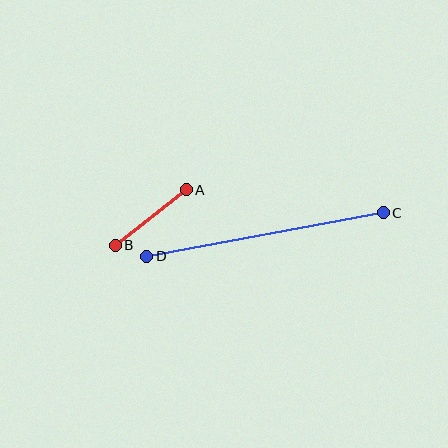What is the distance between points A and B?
The distance is approximately 90 pixels.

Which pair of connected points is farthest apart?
Points C and D are farthest apart.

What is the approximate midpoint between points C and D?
The midpoint is at approximately (265, 234) pixels.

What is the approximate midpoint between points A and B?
The midpoint is at approximately (151, 218) pixels.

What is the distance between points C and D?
The distance is approximately 240 pixels.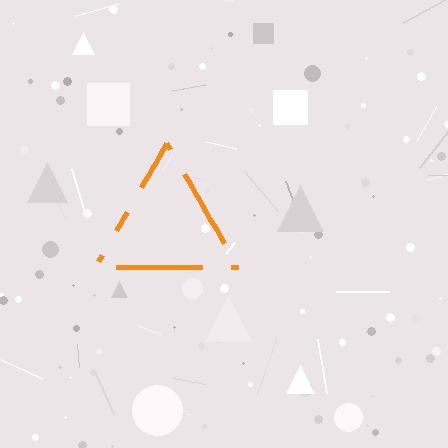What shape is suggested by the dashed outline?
The dashed outline suggests a triangle.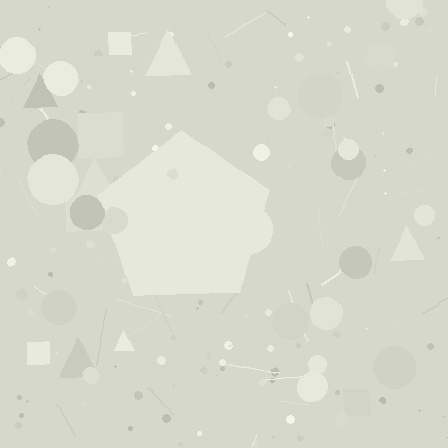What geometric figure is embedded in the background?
A pentagon is embedded in the background.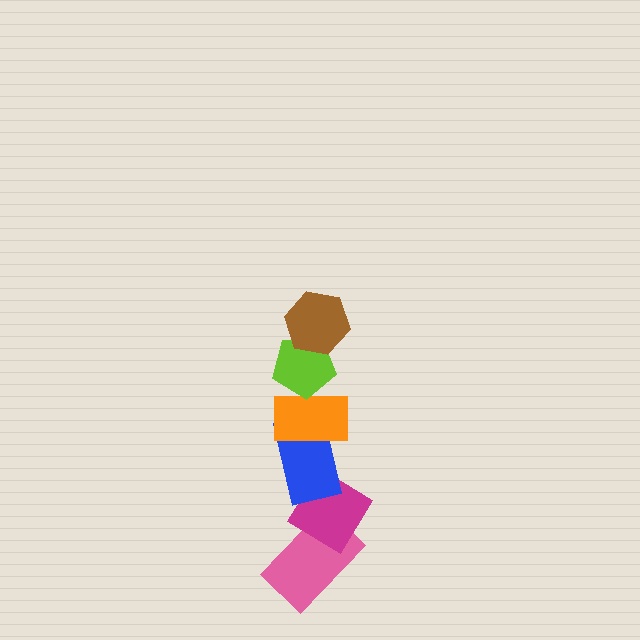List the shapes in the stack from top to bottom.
From top to bottom: the brown hexagon, the lime pentagon, the orange rectangle, the blue rectangle, the magenta diamond, the pink rectangle.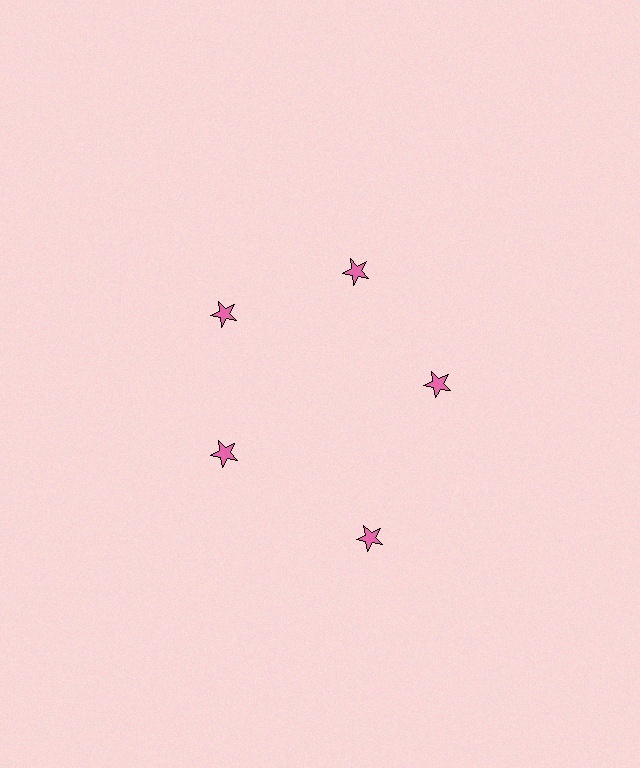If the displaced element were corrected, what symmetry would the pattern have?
It would have 5-fold rotational symmetry — the pattern would map onto itself every 72 degrees.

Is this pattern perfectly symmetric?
No. The 5 pink stars are arranged in a ring, but one element near the 5 o'clock position is pushed outward from the center, breaking the 5-fold rotational symmetry.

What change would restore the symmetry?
The symmetry would be restored by moving it inward, back onto the ring so that all 5 stars sit at equal angles and equal distance from the center.